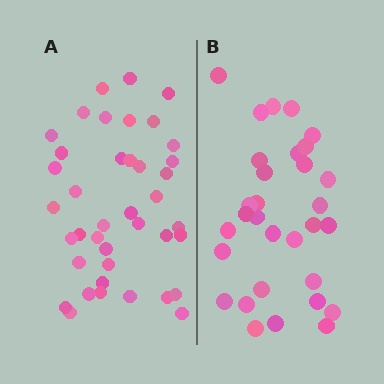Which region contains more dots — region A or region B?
Region A (the left region) has more dots.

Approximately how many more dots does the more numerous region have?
Region A has roughly 8 or so more dots than region B.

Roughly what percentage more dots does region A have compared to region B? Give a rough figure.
About 30% more.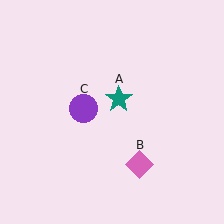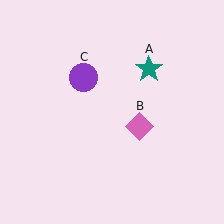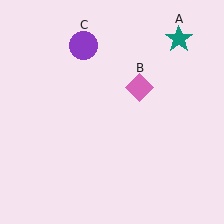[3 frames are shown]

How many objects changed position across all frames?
3 objects changed position: teal star (object A), pink diamond (object B), purple circle (object C).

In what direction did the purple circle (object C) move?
The purple circle (object C) moved up.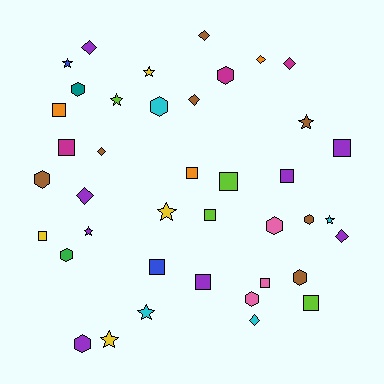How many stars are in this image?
There are 9 stars.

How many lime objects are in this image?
There are 4 lime objects.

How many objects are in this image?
There are 40 objects.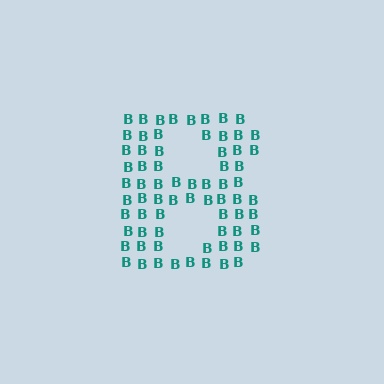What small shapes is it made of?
It is made of small letter B's.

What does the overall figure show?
The overall figure shows the letter B.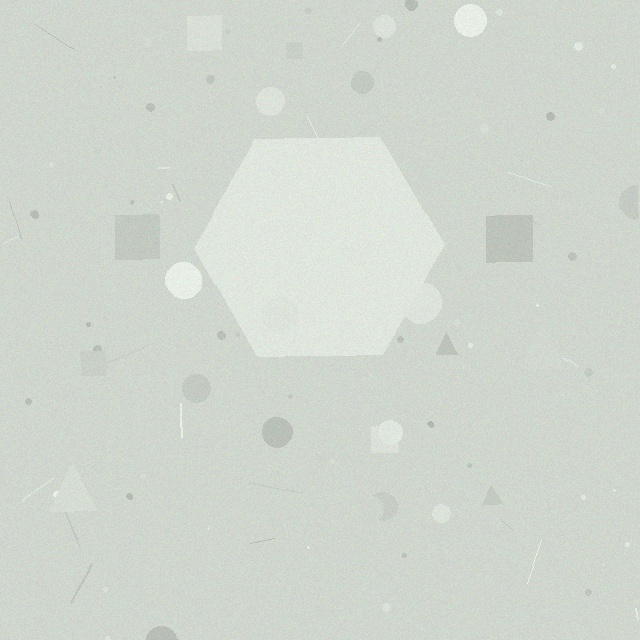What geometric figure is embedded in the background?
A hexagon is embedded in the background.